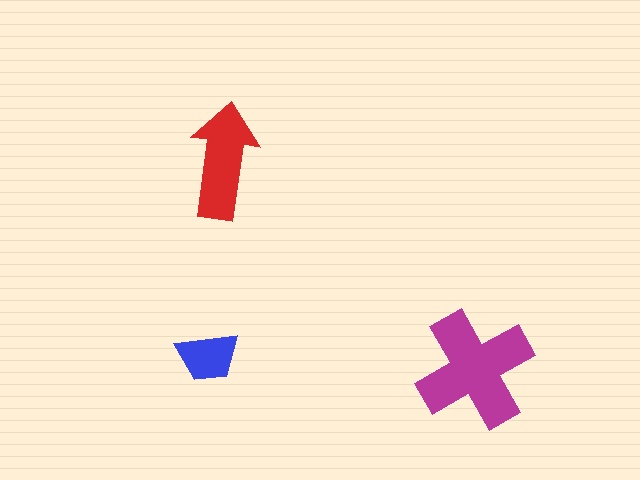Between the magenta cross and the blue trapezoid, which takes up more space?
The magenta cross.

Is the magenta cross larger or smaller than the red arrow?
Larger.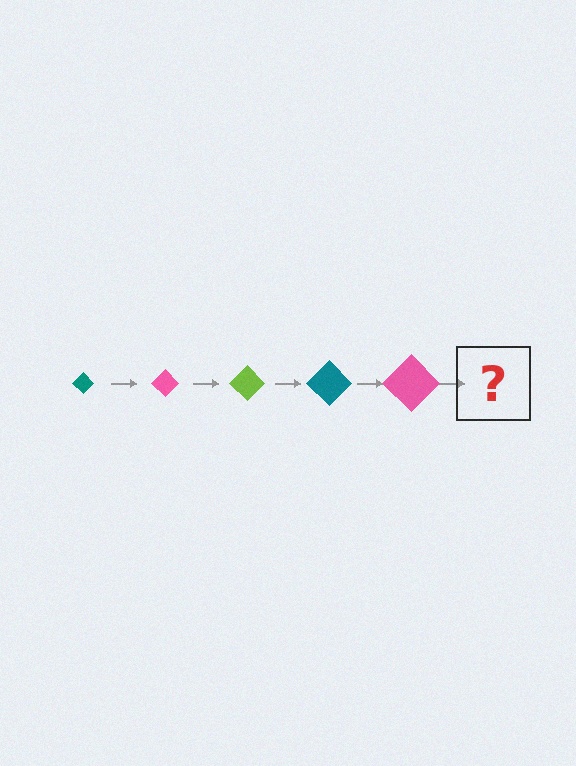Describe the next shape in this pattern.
It should be a lime diamond, larger than the previous one.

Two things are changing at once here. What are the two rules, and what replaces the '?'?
The two rules are that the diamond grows larger each step and the color cycles through teal, pink, and lime. The '?' should be a lime diamond, larger than the previous one.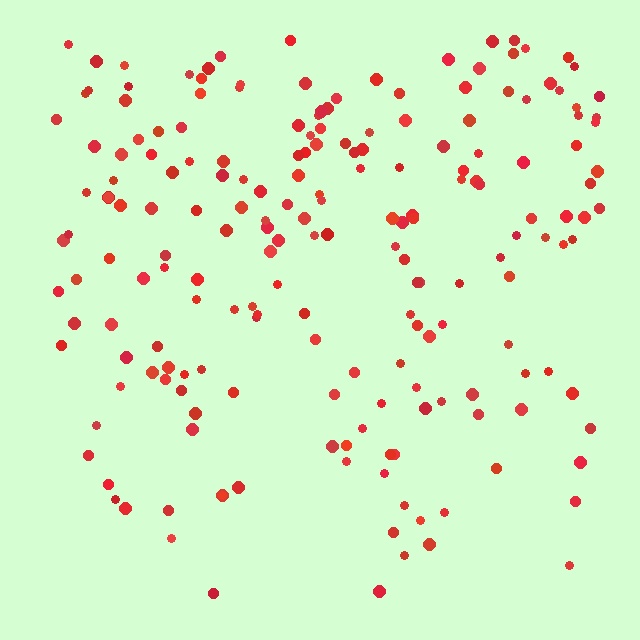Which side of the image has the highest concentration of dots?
The top.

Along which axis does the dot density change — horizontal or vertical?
Vertical.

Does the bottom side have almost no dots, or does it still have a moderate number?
Still a moderate number, just noticeably fewer than the top.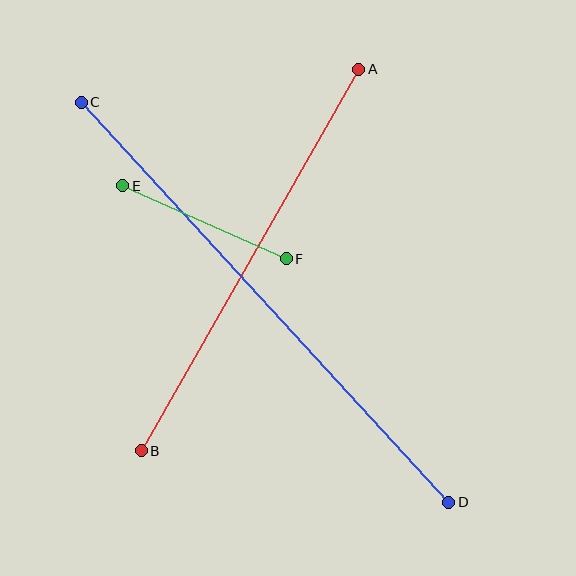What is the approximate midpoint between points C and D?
The midpoint is at approximately (265, 302) pixels.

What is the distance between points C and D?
The distance is approximately 543 pixels.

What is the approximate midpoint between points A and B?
The midpoint is at approximately (250, 260) pixels.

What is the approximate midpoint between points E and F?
The midpoint is at approximately (205, 222) pixels.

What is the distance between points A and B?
The distance is approximately 439 pixels.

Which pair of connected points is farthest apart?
Points C and D are farthest apart.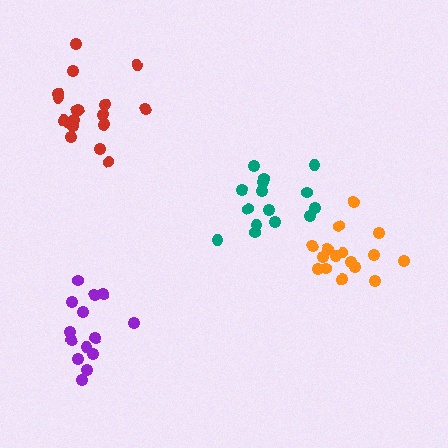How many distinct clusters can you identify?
There are 4 distinct clusters.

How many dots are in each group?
Group 1: 15 dots, Group 2: 18 dots, Group 3: 14 dots, Group 4: 16 dots (63 total).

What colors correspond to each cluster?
The clusters are colored: teal, red, purple, orange.